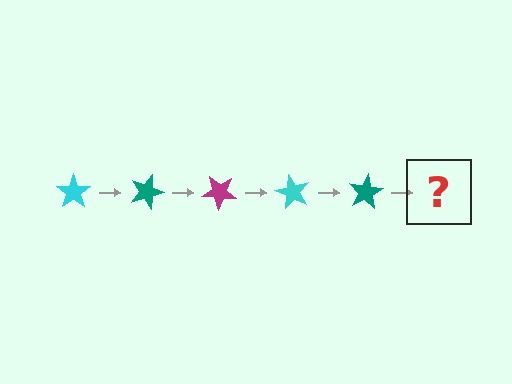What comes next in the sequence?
The next element should be a magenta star, rotated 100 degrees from the start.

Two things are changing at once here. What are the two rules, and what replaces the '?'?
The two rules are that it rotates 20 degrees each step and the color cycles through cyan, teal, and magenta. The '?' should be a magenta star, rotated 100 degrees from the start.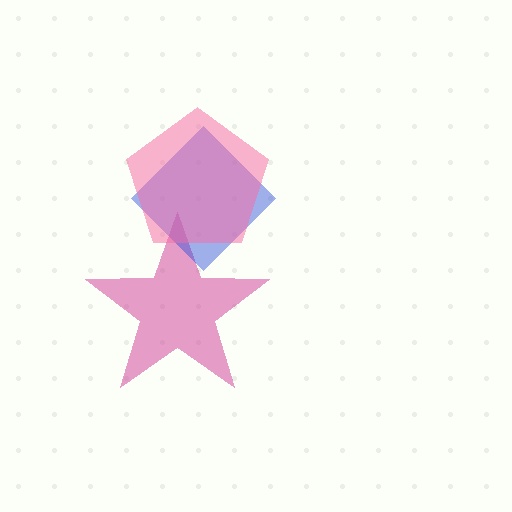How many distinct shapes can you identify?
There are 3 distinct shapes: a magenta star, a blue diamond, a pink pentagon.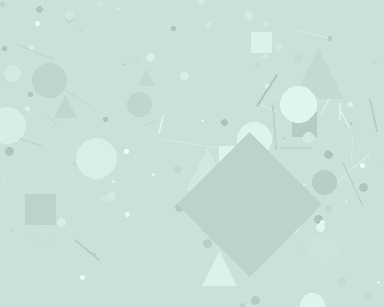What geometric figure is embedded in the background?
A diamond is embedded in the background.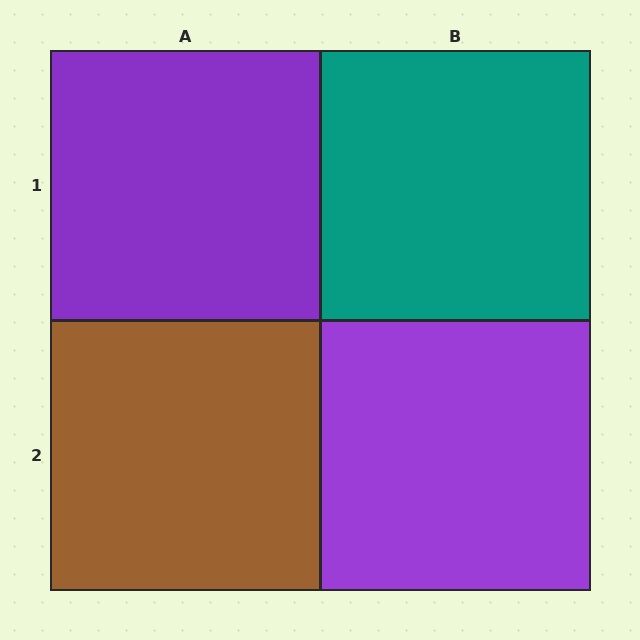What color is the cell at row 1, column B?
Teal.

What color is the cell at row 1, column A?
Purple.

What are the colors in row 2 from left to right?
Brown, purple.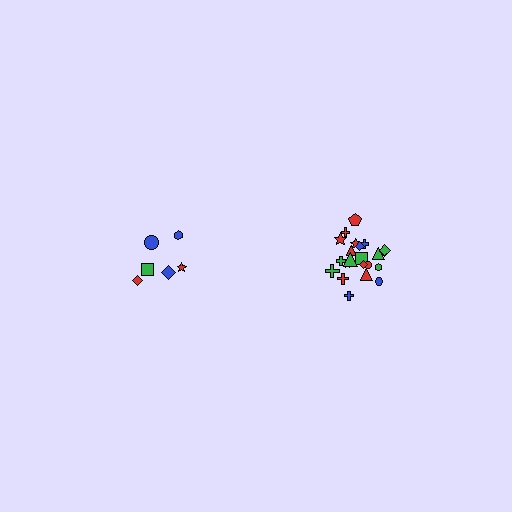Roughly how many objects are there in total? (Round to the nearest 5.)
Roughly 30 objects in total.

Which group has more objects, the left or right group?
The right group.